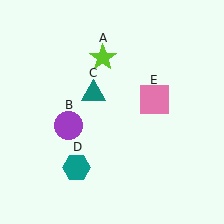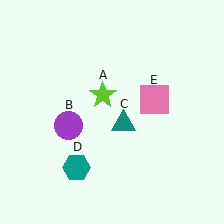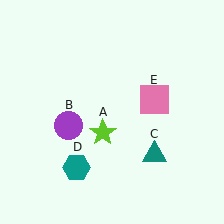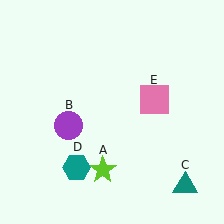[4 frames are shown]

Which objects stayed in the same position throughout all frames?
Purple circle (object B) and teal hexagon (object D) and pink square (object E) remained stationary.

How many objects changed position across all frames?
2 objects changed position: lime star (object A), teal triangle (object C).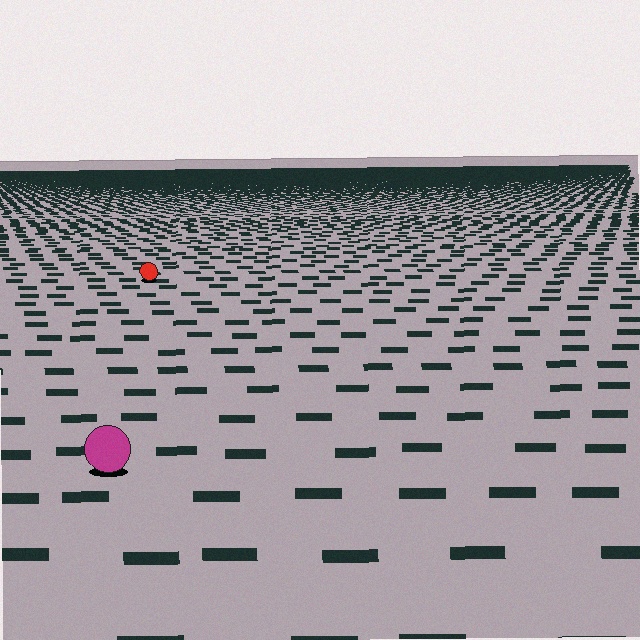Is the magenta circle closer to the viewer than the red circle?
Yes. The magenta circle is closer — you can tell from the texture gradient: the ground texture is coarser near it.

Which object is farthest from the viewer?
The red circle is farthest from the viewer. It appears smaller and the ground texture around it is denser.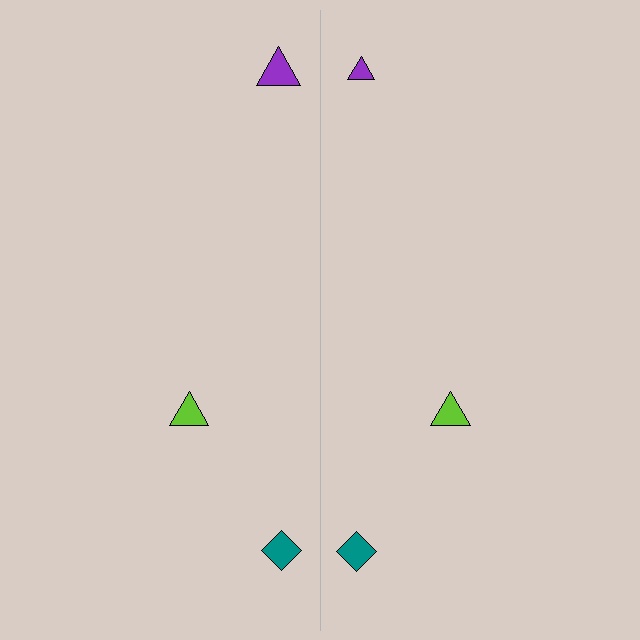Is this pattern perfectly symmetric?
No, the pattern is not perfectly symmetric. The purple triangle on the right side has a different size than its mirror counterpart.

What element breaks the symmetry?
The purple triangle on the right side has a different size than its mirror counterpart.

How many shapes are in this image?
There are 6 shapes in this image.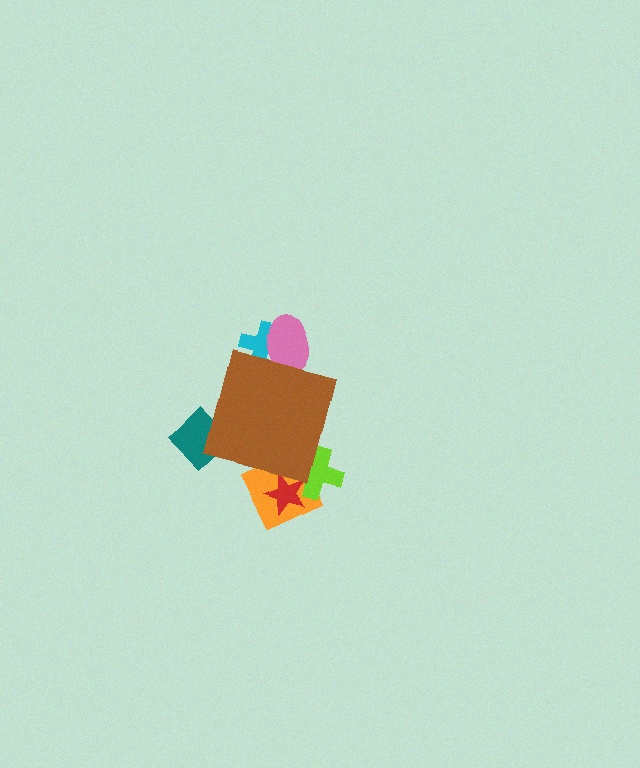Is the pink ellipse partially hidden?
Yes, the pink ellipse is partially hidden behind the brown square.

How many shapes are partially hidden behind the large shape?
6 shapes are partially hidden.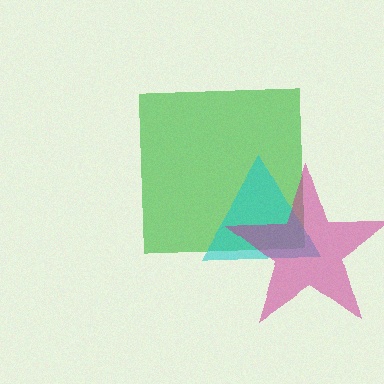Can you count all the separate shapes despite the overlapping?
Yes, there are 3 separate shapes.